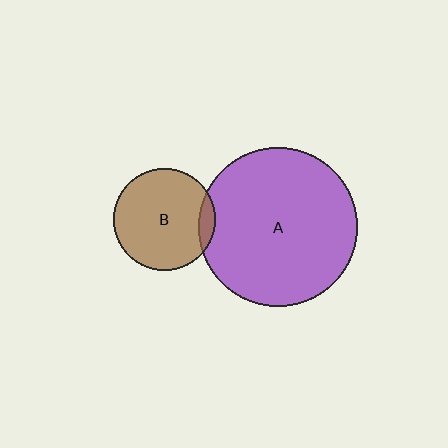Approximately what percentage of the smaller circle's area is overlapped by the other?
Approximately 10%.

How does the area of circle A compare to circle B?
Approximately 2.5 times.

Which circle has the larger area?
Circle A (purple).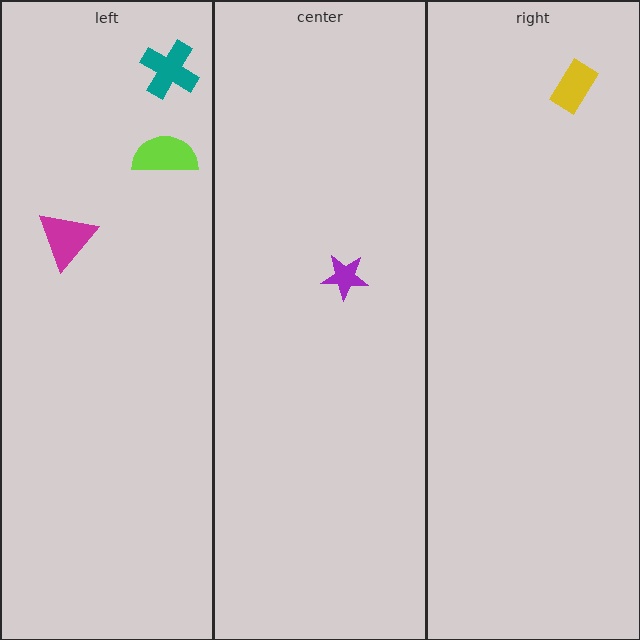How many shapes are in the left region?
3.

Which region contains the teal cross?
The left region.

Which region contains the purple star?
The center region.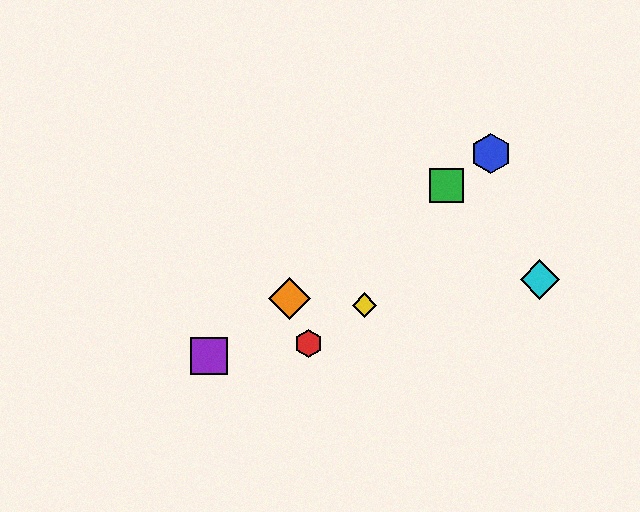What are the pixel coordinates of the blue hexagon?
The blue hexagon is at (491, 154).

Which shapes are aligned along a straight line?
The blue hexagon, the green square, the purple square, the orange diamond are aligned along a straight line.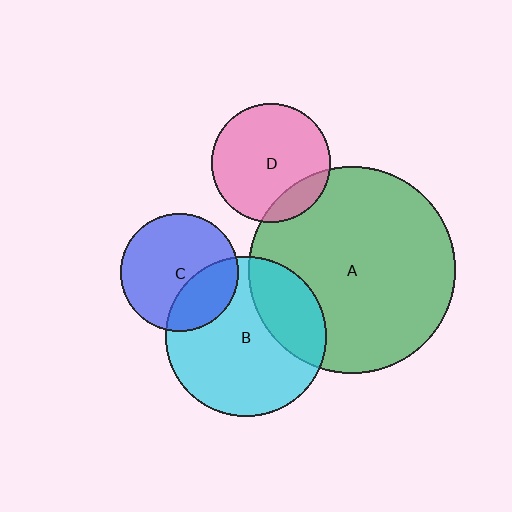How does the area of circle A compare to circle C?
Approximately 3.1 times.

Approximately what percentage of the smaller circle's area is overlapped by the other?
Approximately 15%.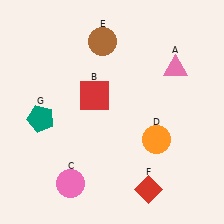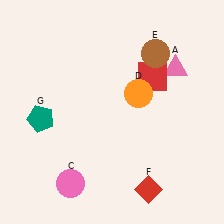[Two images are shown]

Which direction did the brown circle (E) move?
The brown circle (E) moved right.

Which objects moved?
The objects that moved are: the red square (B), the orange circle (D), the brown circle (E).